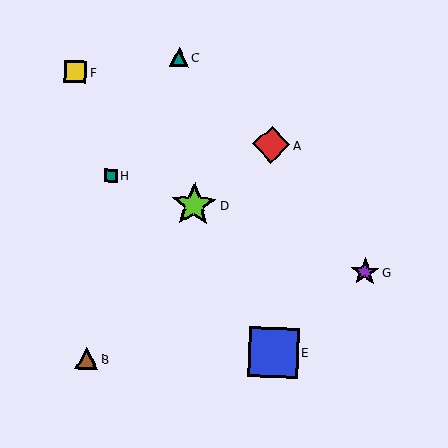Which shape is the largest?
The blue square (labeled E) is the largest.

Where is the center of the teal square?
The center of the teal square is at (111, 176).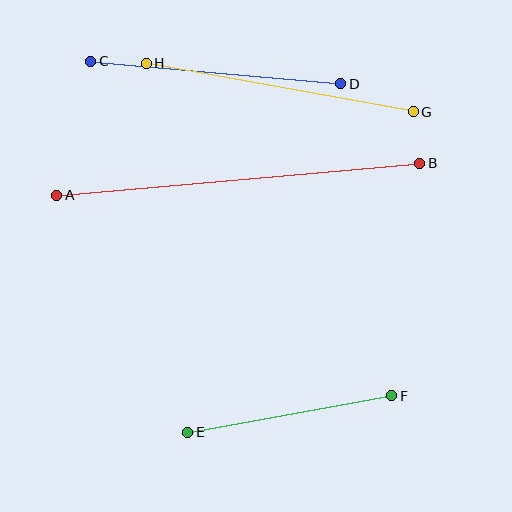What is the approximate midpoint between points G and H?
The midpoint is at approximately (280, 88) pixels.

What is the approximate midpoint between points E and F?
The midpoint is at approximately (290, 414) pixels.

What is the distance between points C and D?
The distance is approximately 251 pixels.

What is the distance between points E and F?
The distance is approximately 207 pixels.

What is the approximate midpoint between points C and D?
The midpoint is at approximately (216, 72) pixels.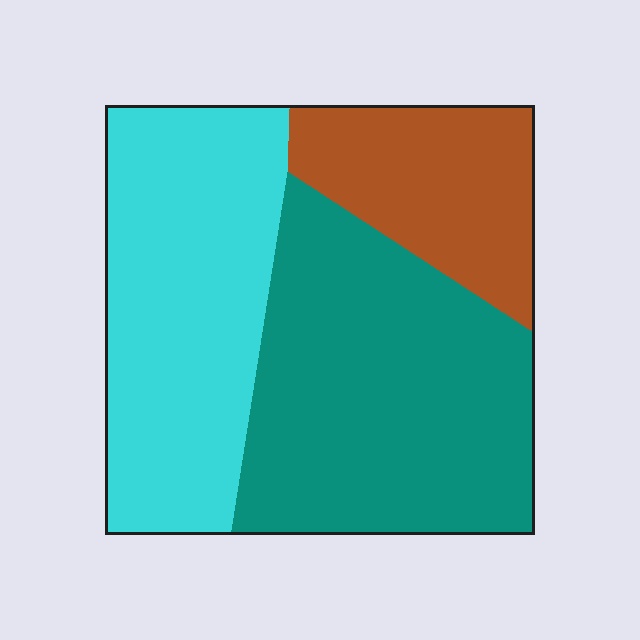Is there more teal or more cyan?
Teal.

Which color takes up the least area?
Brown, at roughly 20%.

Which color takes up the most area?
Teal, at roughly 45%.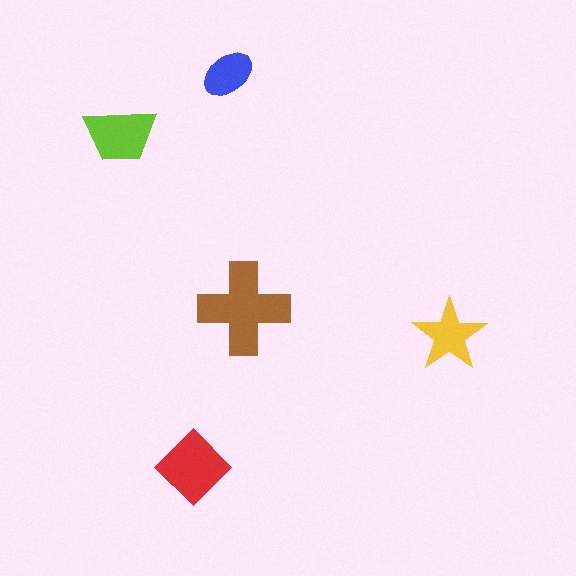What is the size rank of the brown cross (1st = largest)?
1st.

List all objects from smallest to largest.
The blue ellipse, the yellow star, the lime trapezoid, the red diamond, the brown cross.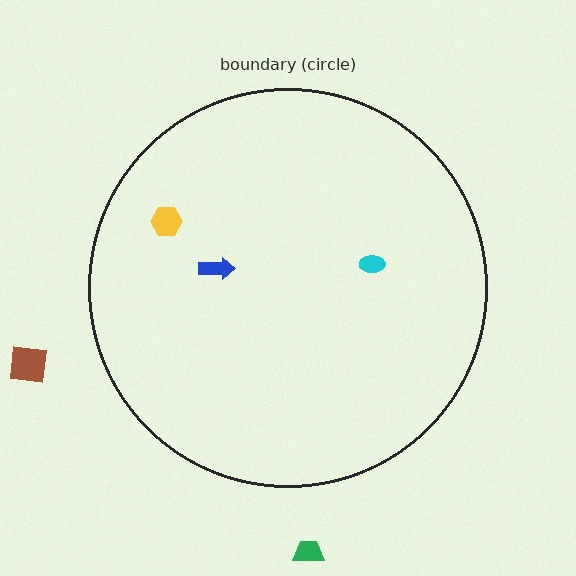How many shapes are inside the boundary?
3 inside, 2 outside.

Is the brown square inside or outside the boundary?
Outside.